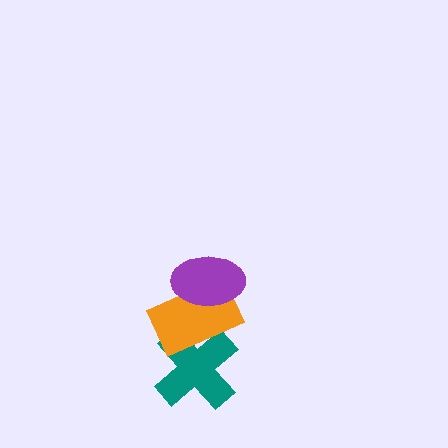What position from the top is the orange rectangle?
The orange rectangle is 2nd from the top.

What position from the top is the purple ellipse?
The purple ellipse is 1st from the top.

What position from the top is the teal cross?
The teal cross is 3rd from the top.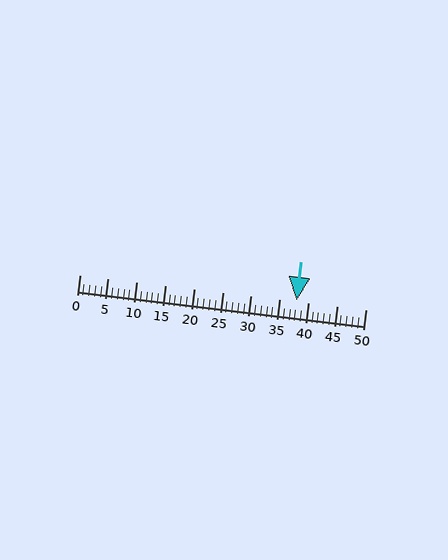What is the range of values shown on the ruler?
The ruler shows values from 0 to 50.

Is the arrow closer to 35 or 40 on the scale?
The arrow is closer to 40.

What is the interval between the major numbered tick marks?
The major tick marks are spaced 5 units apart.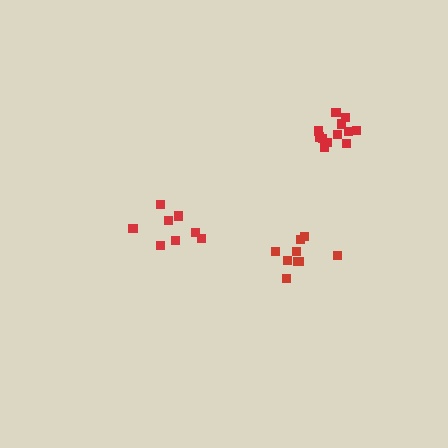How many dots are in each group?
Group 1: 8 dots, Group 2: 9 dots, Group 3: 12 dots (29 total).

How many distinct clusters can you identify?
There are 3 distinct clusters.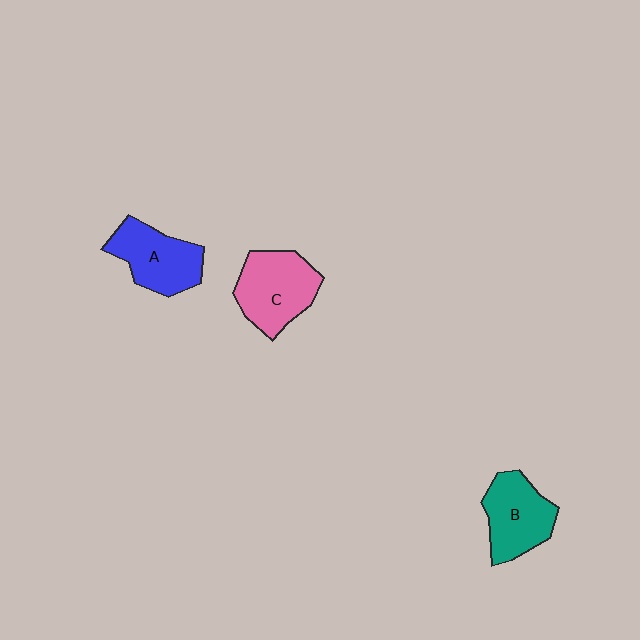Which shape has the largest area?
Shape C (pink).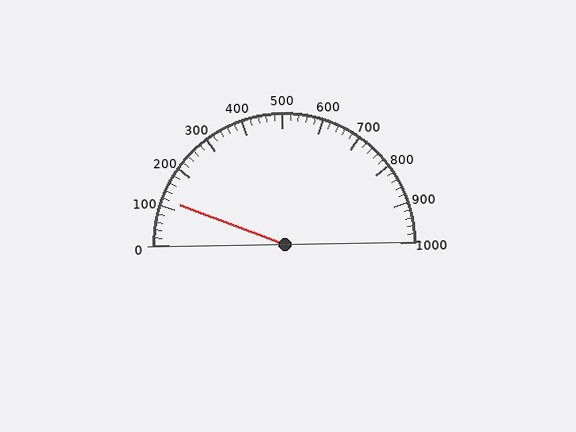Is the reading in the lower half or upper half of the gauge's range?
The reading is in the lower half of the range (0 to 1000).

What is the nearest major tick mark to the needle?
The nearest major tick mark is 100.